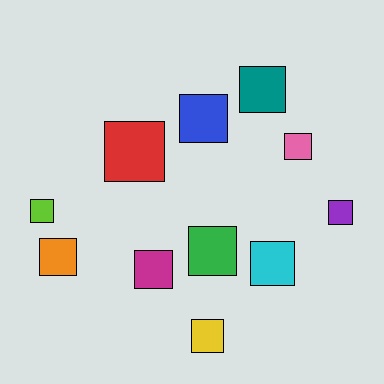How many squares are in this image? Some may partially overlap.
There are 11 squares.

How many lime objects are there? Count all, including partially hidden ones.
There is 1 lime object.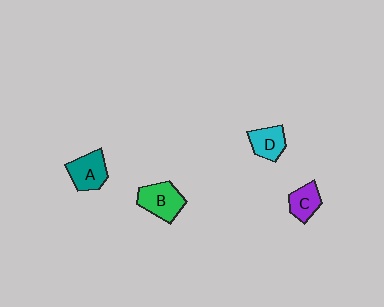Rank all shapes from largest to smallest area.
From largest to smallest: B (green), A (teal), D (cyan), C (purple).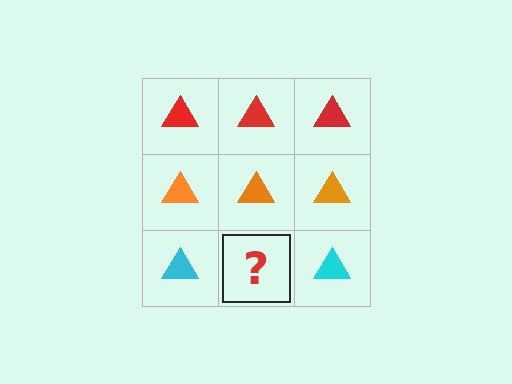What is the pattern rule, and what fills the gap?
The rule is that each row has a consistent color. The gap should be filled with a cyan triangle.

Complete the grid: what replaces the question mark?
The question mark should be replaced with a cyan triangle.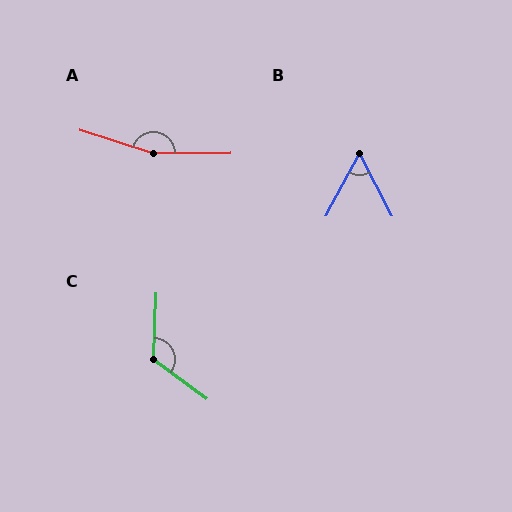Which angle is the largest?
A, at approximately 162 degrees.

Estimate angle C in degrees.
Approximately 124 degrees.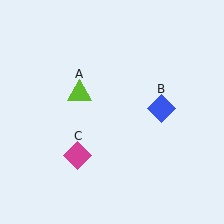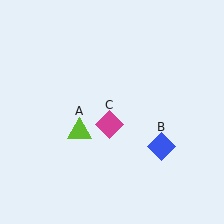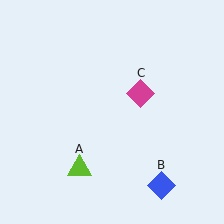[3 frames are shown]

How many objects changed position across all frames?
3 objects changed position: lime triangle (object A), blue diamond (object B), magenta diamond (object C).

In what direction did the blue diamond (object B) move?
The blue diamond (object B) moved down.